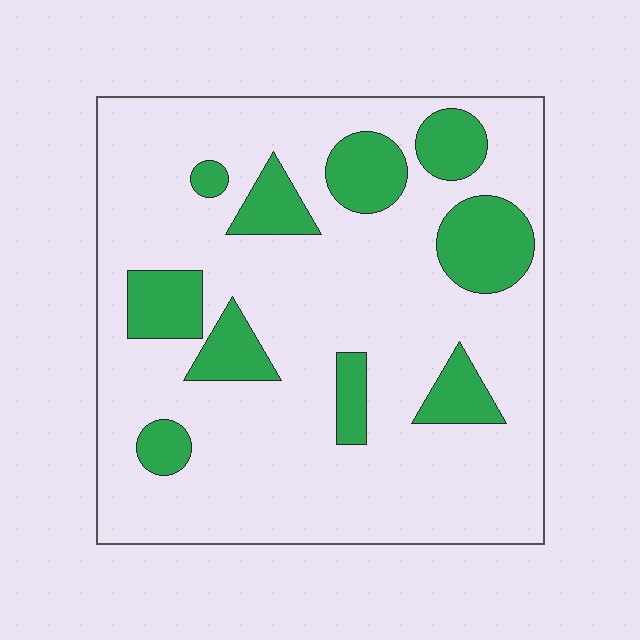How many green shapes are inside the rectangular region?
10.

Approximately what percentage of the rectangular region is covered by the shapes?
Approximately 20%.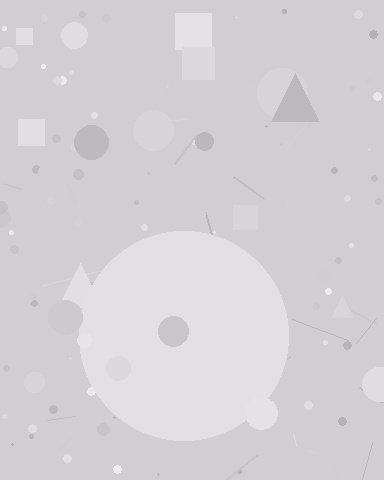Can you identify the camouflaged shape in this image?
The camouflaged shape is a circle.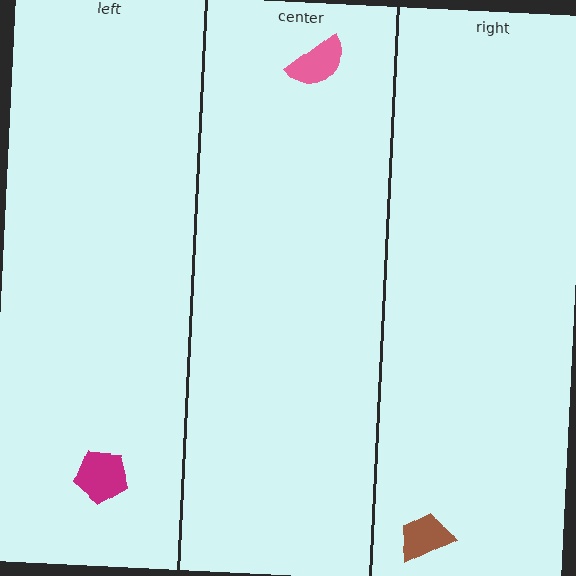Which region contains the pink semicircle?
The center region.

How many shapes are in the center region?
1.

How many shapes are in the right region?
1.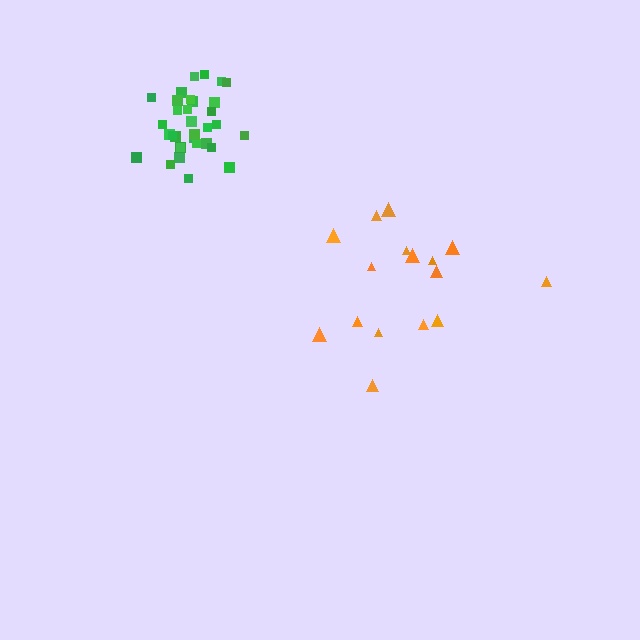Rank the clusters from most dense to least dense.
green, orange.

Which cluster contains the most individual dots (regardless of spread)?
Green (33).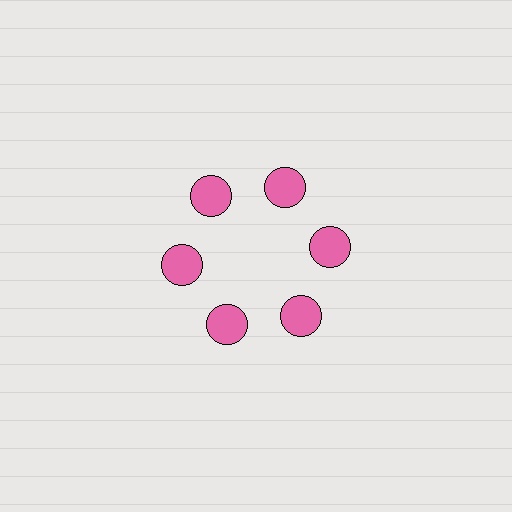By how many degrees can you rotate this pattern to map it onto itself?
The pattern maps onto itself every 60 degrees of rotation.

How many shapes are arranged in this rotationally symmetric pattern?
There are 6 shapes, arranged in 6 groups of 1.